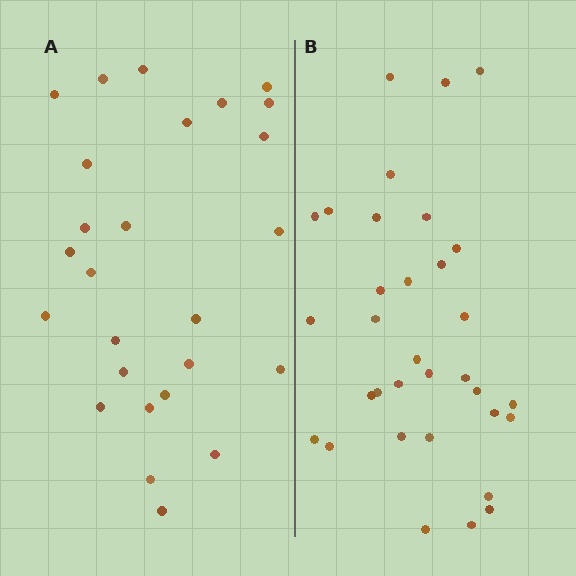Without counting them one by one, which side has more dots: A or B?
Region B (the right region) has more dots.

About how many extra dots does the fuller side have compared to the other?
Region B has roughly 8 or so more dots than region A.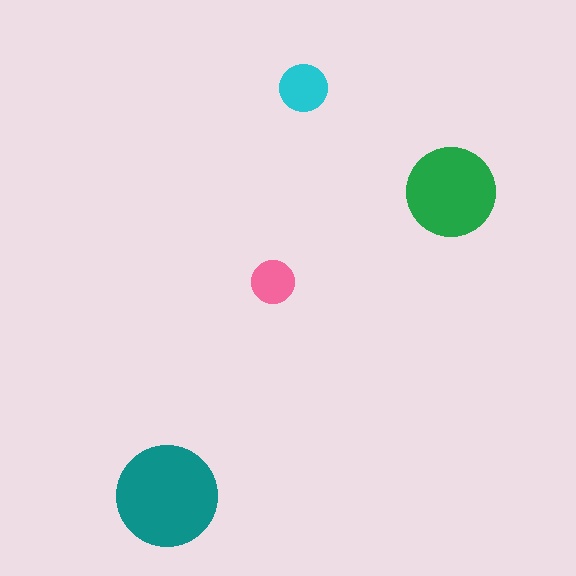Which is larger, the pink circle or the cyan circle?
The cyan one.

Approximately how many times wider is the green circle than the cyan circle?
About 2 times wider.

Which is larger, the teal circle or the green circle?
The teal one.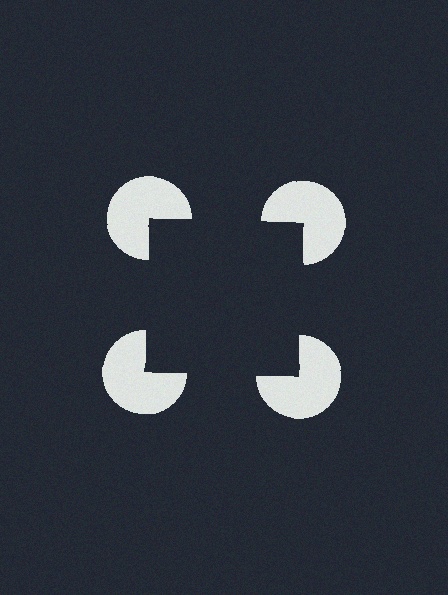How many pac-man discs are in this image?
There are 4 — one at each vertex of the illusory square.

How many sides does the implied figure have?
4 sides.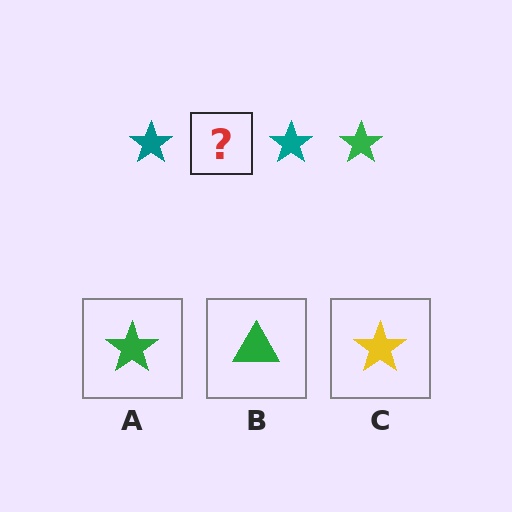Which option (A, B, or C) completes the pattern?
A.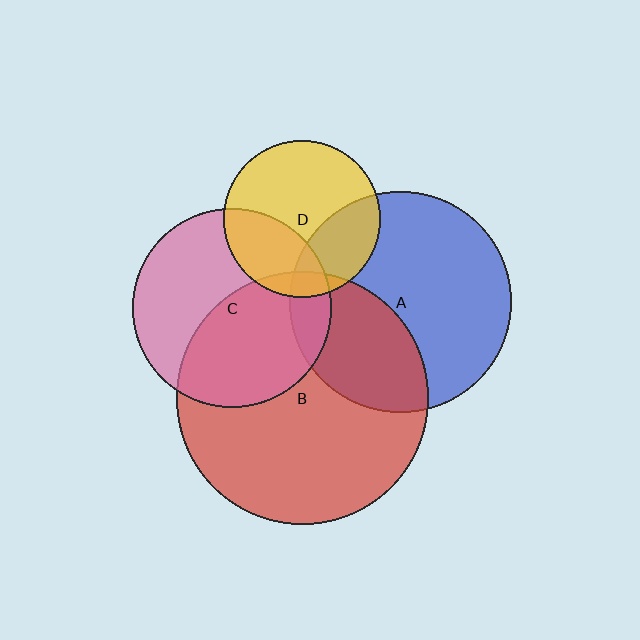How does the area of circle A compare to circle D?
Approximately 2.0 times.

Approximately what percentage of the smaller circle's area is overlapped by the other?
Approximately 30%.